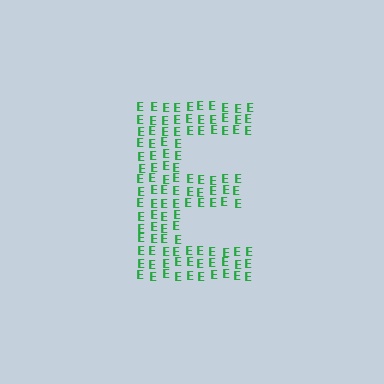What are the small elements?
The small elements are letter E's.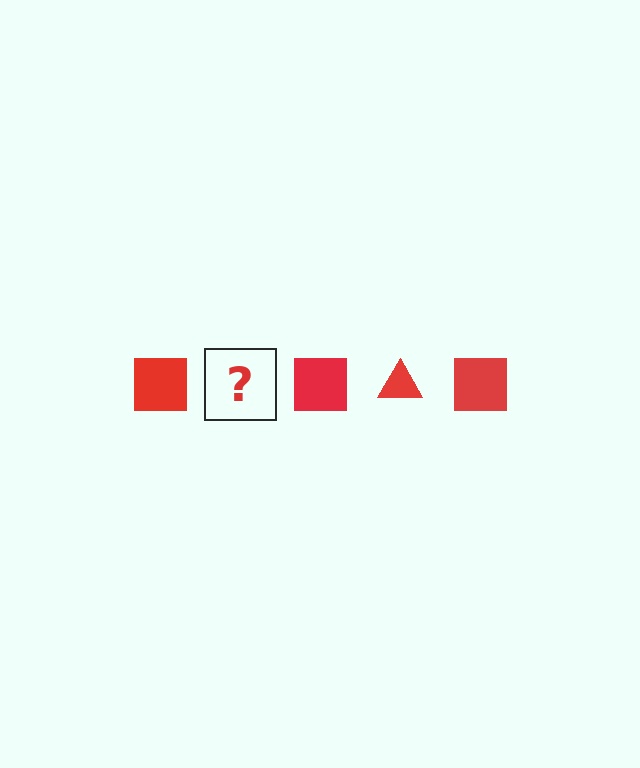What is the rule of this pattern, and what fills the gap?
The rule is that the pattern cycles through square, triangle shapes in red. The gap should be filled with a red triangle.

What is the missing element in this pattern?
The missing element is a red triangle.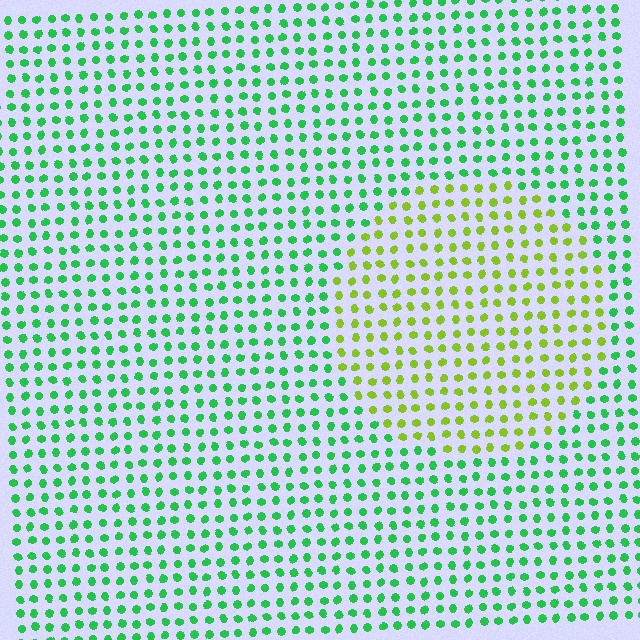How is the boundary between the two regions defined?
The boundary is defined purely by a slight shift in hue (about 51 degrees). Spacing, size, and orientation are identical on both sides.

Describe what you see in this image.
The image is filled with small green elements in a uniform arrangement. A circle-shaped region is visible where the elements are tinted to a slightly different hue, forming a subtle color boundary.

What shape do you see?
I see a circle.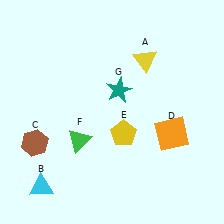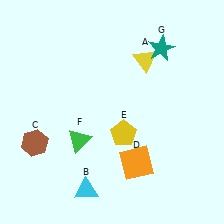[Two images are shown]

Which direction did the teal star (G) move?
The teal star (G) moved right.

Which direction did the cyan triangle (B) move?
The cyan triangle (B) moved right.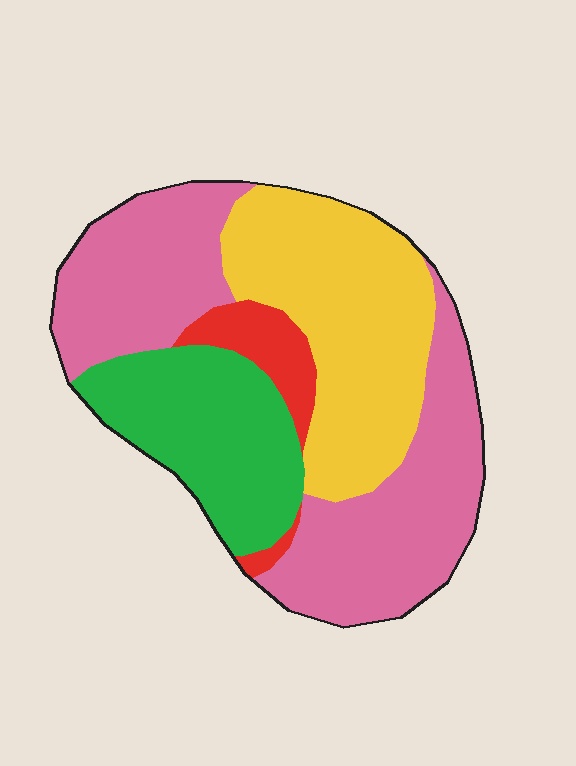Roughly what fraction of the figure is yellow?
Yellow covers roughly 30% of the figure.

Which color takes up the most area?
Pink, at roughly 40%.